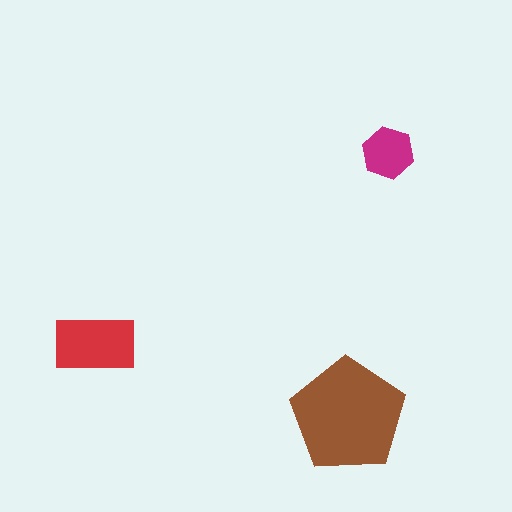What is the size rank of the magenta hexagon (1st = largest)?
3rd.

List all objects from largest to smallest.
The brown pentagon, the red rectangle, the magenta hexagon.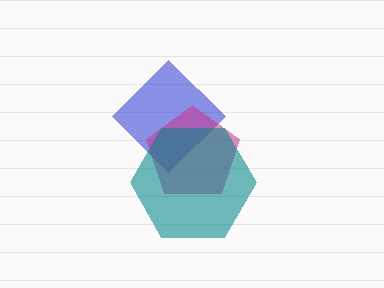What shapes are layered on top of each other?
The layered shapes are: a blue diamond, a magenta pentagon, a teal hexagon.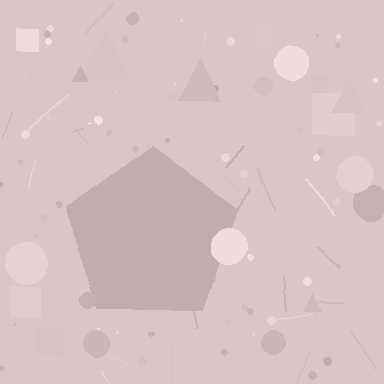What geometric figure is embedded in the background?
A pentagon is embedded in the background.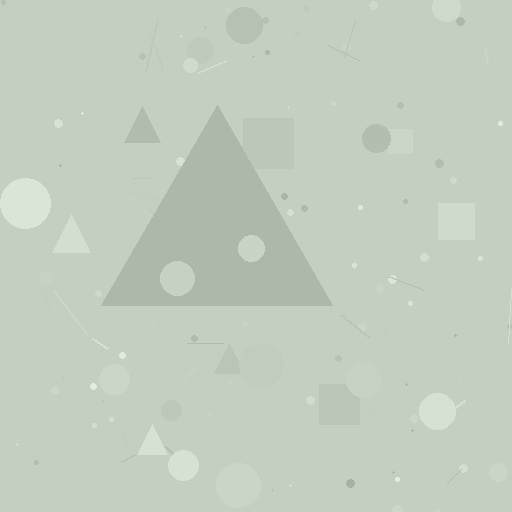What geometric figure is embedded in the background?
A triangle is embedded in the background.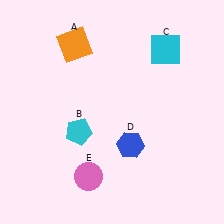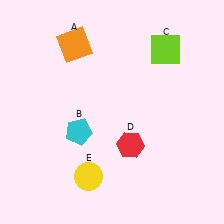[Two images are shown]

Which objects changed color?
C changed from cyan to lime. D changed from blue to red. E changed from pink to yellow.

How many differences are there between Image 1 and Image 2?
There are 3 differences between the two images.